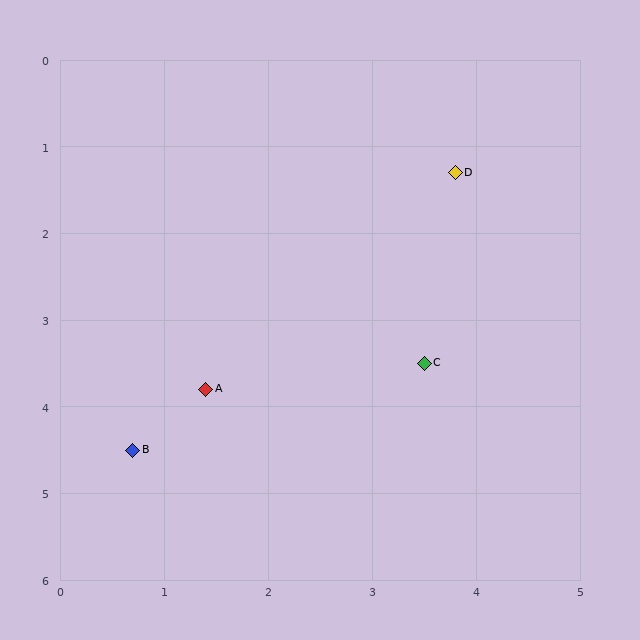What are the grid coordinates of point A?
Point A is at approximately (1.4, 3.8).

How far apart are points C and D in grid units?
Points C and D are about 2.2 grid units apart.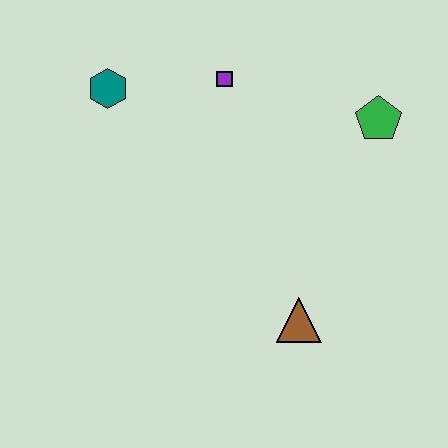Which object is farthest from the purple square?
The brown triangle is farthest from the purple square.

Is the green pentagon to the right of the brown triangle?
Yes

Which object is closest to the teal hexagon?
The purple square is closest to the teal hexagon.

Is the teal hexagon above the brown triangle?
Yes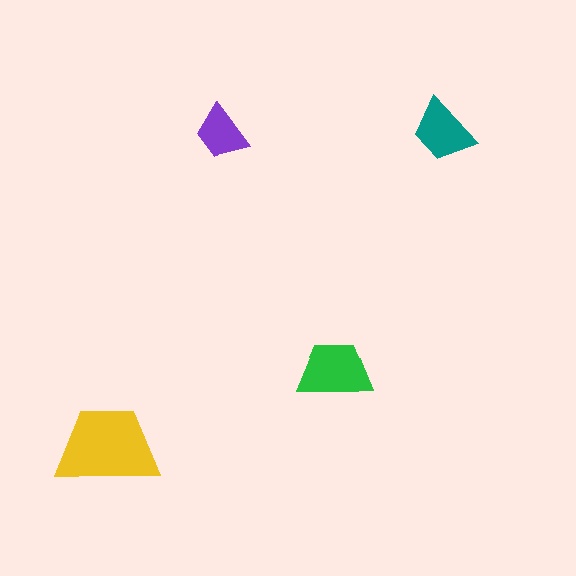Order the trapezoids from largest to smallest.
the yellow one, the green one, the teal one, the purple one.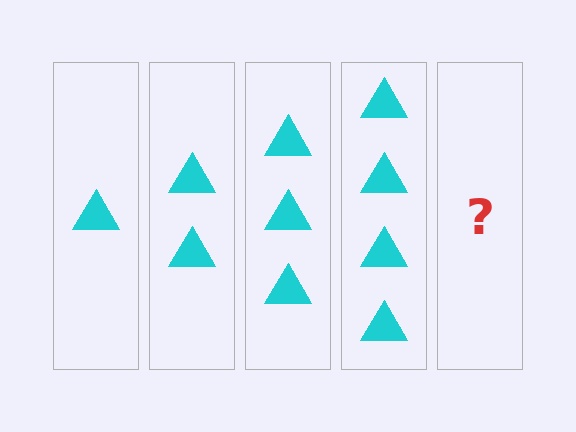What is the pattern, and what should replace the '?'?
The pattern is that each step adds one more triangle. The '?' should be 5 triangles.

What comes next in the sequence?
The next element should be 5 triangles.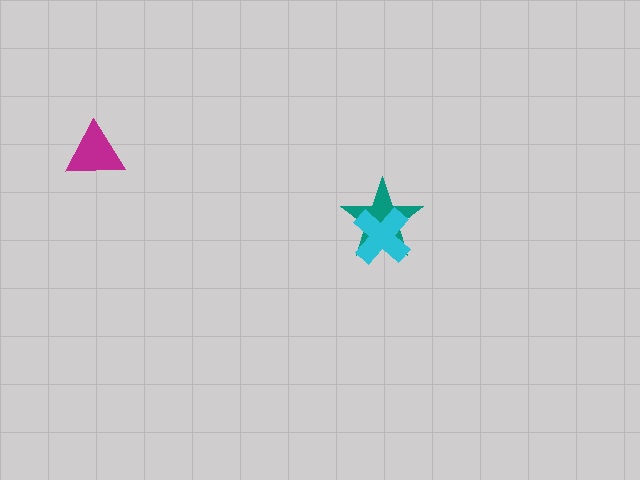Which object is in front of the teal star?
The cyan cross is in front of the teal star.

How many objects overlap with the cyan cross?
1 object overlaps with the cyan cross.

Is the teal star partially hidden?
Yes, it is partially covered by another shape.